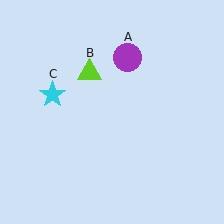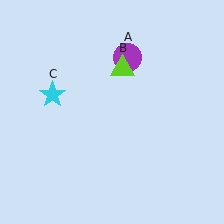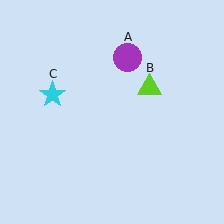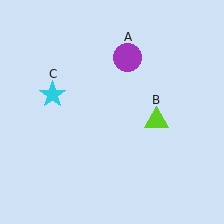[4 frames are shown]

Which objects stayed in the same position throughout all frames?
Purple circle (object A) and cyan star (object C) remained stationary.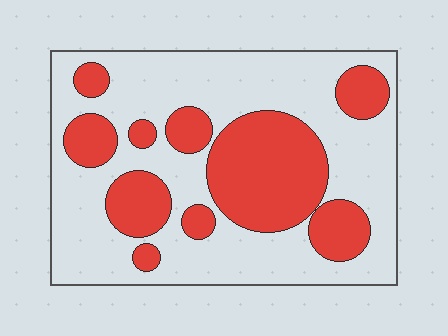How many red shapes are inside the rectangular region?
10.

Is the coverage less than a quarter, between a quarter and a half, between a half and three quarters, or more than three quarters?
Between a quarter and a half.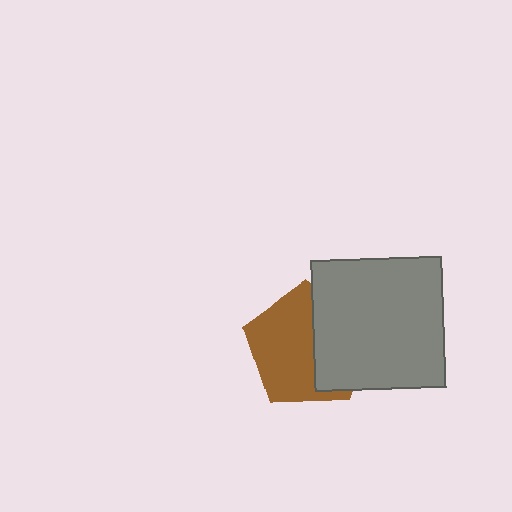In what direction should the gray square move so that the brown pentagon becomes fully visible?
The gray square should move right. That is the shortest direction to clear the overlap and leave the brown pentagon fully visible.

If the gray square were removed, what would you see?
You would see the complete brown pentagon.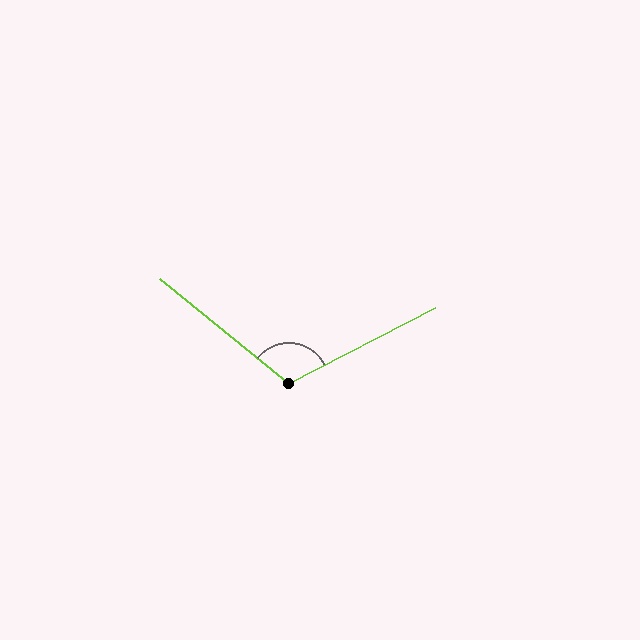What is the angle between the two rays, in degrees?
Approximately 114 degrees.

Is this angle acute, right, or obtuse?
It is obtuse.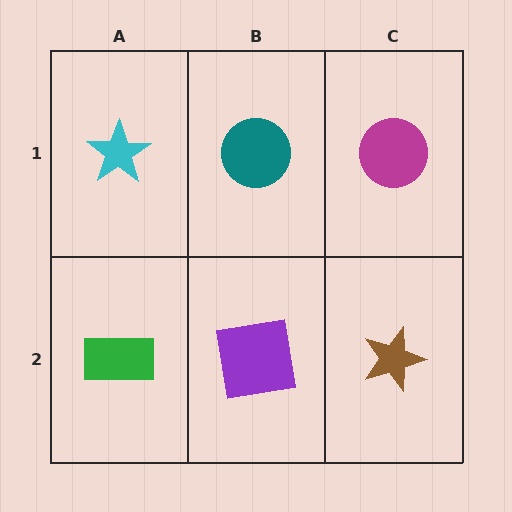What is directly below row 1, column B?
A purple square.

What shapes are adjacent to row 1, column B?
A purple square (row 2, column B), a cyan star (row 1, column A), a magenta circle (row 1, column C).